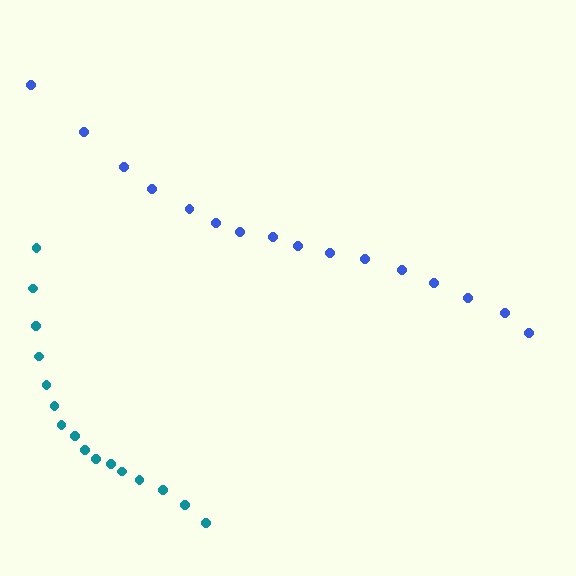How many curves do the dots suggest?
There are 2 distinct paths.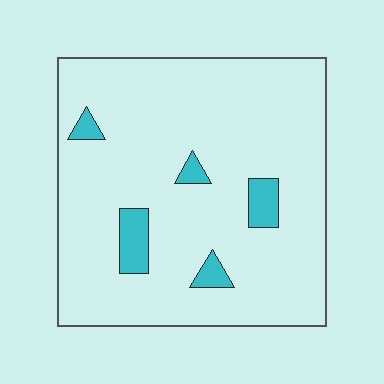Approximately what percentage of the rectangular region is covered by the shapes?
Approximately 10%.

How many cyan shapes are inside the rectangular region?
5.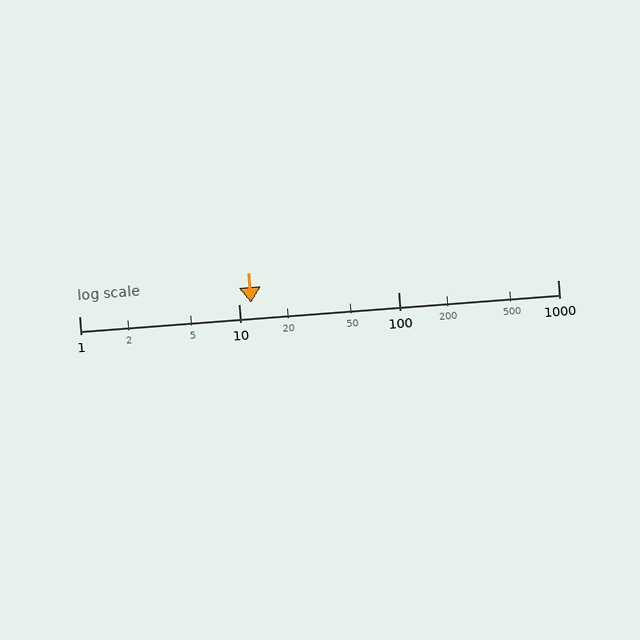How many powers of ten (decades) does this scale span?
The scale spans 3 decades, from 1 to 1000.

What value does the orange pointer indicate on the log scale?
The pointer indicates approximately 12.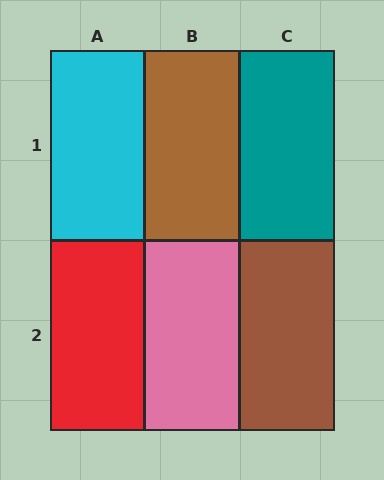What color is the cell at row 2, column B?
Pink.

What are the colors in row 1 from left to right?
Cyan, brown, teal.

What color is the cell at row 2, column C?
Brown.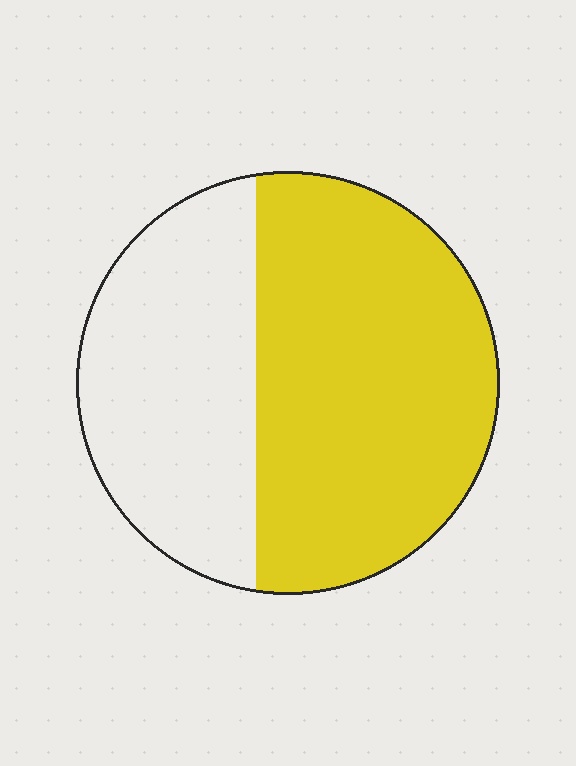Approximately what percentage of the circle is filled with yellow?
Approximately 60%.